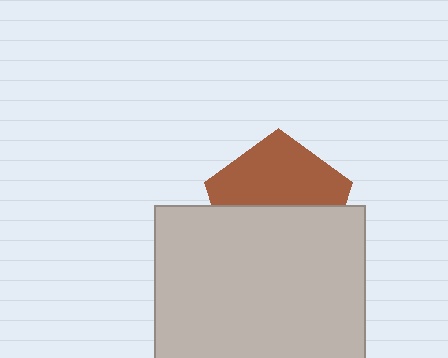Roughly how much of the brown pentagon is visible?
About half of it is visible (roughly 50%).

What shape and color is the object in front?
The object in front is a light gray square.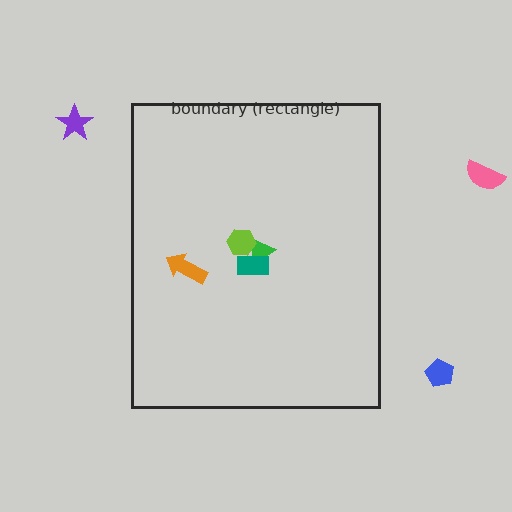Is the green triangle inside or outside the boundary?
Inside.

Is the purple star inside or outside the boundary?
Outside.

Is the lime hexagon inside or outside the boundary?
Inside.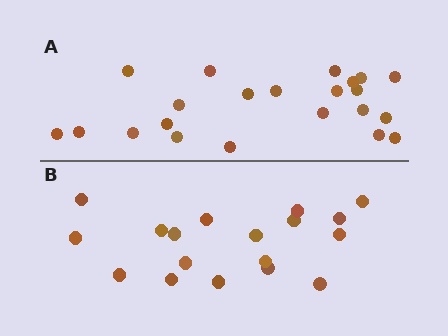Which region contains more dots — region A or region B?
Region A (the top region) has more dots.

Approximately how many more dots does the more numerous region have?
Region A has about 4 more dots than region B.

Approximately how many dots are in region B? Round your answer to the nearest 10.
About 20 dots. (The exact count is 18, which rounds to 20.)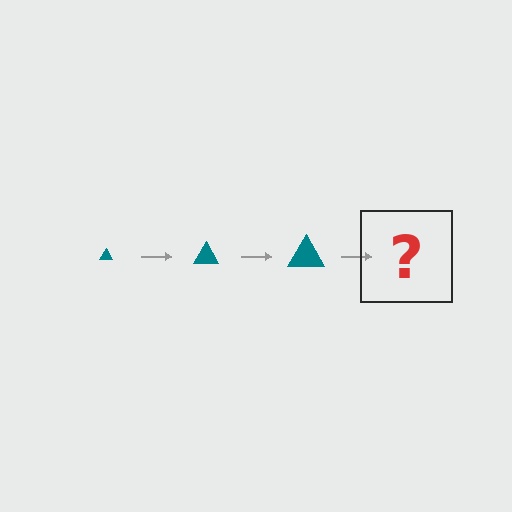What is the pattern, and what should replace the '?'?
The pattern is that the triangle gets progressively larger each step. The '?' should be a teal triangle, larger than the previous one.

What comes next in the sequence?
The next element should be a teal triangle, larger than the previous one.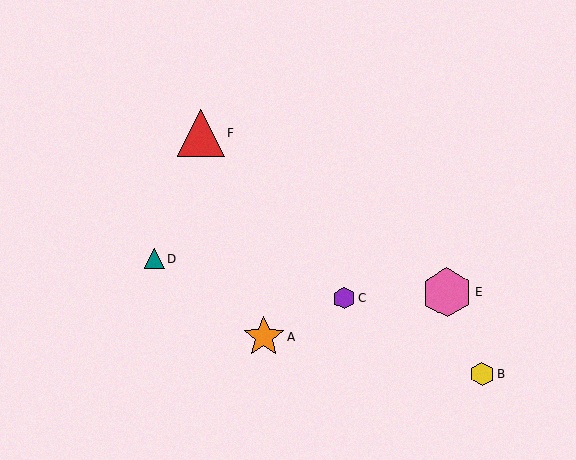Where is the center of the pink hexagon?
The center of the pink hexagon is at (447, 293).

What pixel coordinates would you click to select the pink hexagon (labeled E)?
Click at (447, 293) to select the pink hexagon E.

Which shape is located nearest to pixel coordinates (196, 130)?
The red triangle (labeled F) at (201, 133) is nearest to that location.